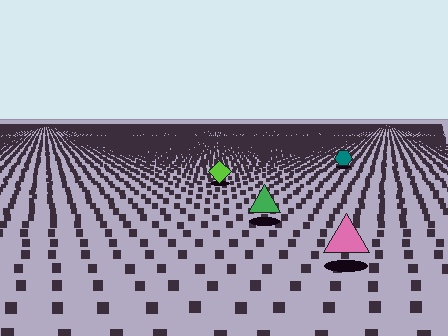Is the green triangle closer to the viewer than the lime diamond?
Yes. The green triangle is closer — you can tell from the texture gradient: the ground texture is coarser near it.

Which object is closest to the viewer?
The pink triangle is closest. The texture marks near it are larger and more spread out.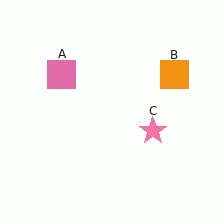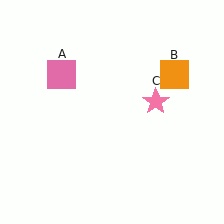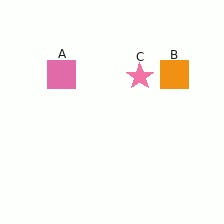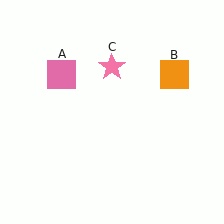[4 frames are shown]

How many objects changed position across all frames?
1 object changed position: pink star (object C).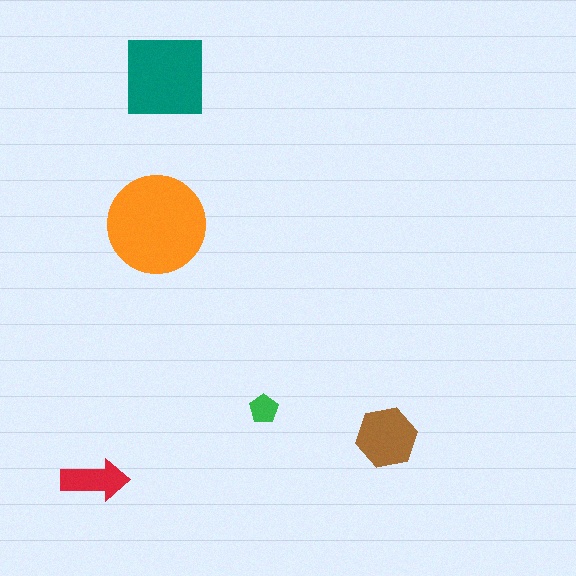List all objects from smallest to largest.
The green pentagon, the red arrow, the brown hexagon, the teal square, the orange circle.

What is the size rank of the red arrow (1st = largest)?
4th.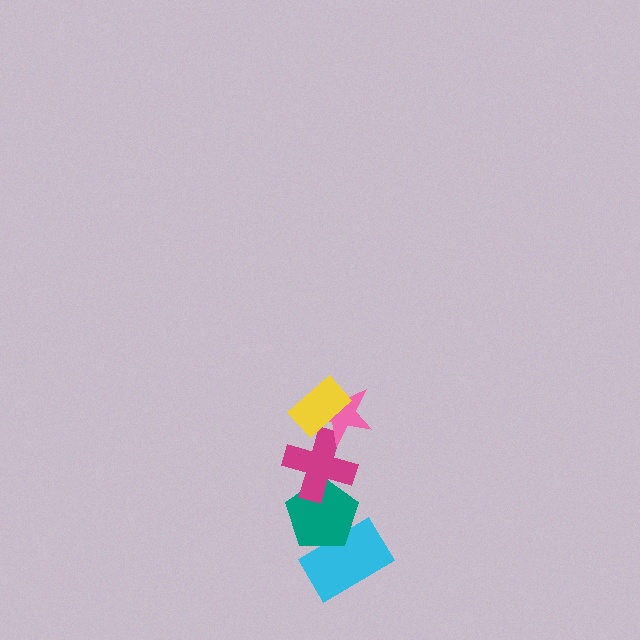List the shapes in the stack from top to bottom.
From top to bottom: the yellow rectangle, the pink star, the magenta cross, the teal pentagon, the cyan rectangle.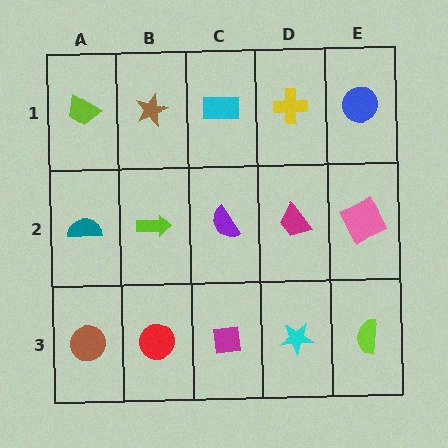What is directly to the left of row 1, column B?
A lime trapezoid.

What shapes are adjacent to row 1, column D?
A magenta trapezoid (row 2, column D), a cyan rectangle (row 1, column C), a blue circle (row 1, column E).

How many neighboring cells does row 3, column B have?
3.